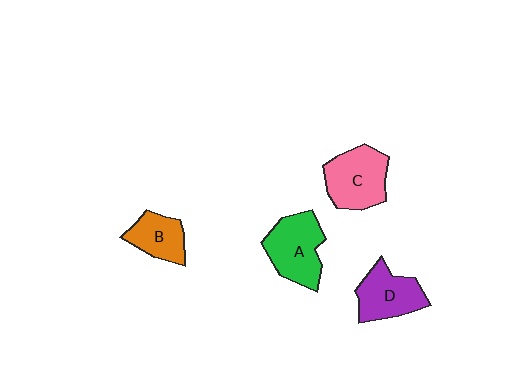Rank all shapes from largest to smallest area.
From largest to smallest: C (pink), A (green), D (purple), B (orange).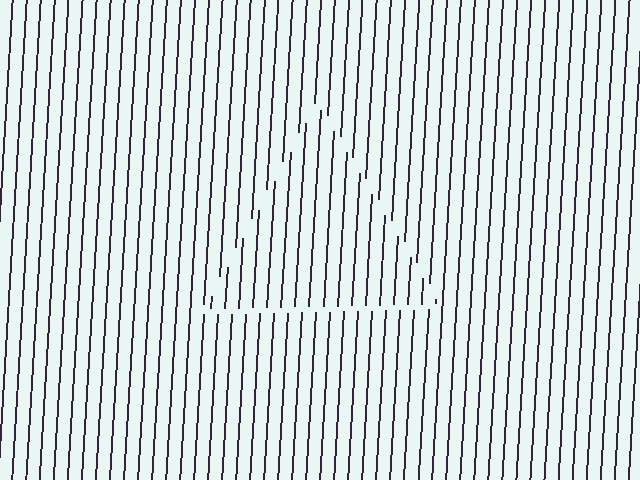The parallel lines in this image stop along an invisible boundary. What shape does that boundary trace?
An illusory triangle. The interior of the shape contains the same grating, shifted by half a period — the contour is defined by the phase discontinuity where line-ends from the inner and outer gratings abut.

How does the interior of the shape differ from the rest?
The interior of the shape contains the same grating, shifted by half a period — the contour is defined by the phase discontinuity where line-ends from the inner and outer gratings abut.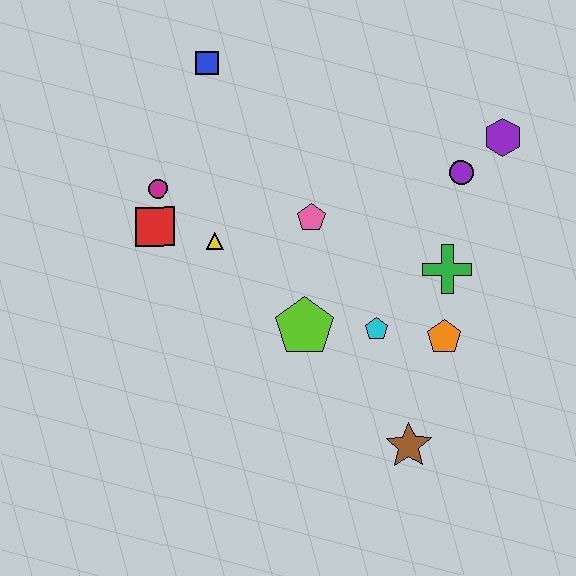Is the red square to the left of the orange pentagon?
Yes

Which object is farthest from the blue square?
The brown star is farthest from the blue square.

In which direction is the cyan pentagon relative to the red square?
The cyan pentagon is to the right of the red square.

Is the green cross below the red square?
Yes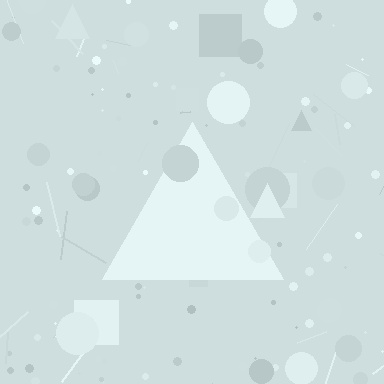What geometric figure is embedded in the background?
A triangle is embedded in the background.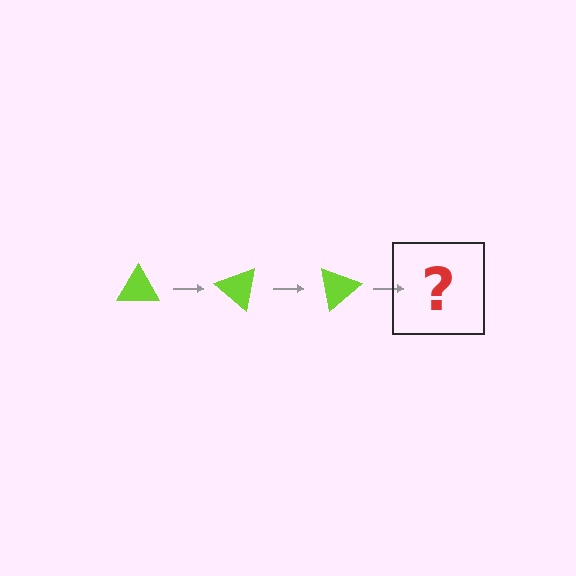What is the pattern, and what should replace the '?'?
The pattern is that the triangle rotates 40 degrees each step. The '?' should be a lime triangle rotated 120 degrees.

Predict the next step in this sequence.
The next step is a lime triangle rotated 120 degrees.